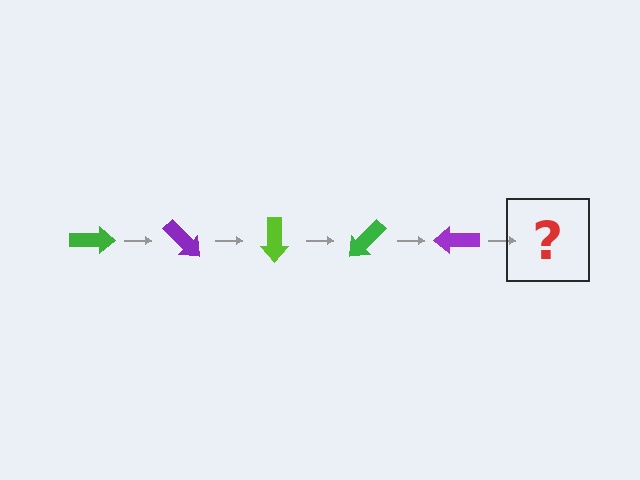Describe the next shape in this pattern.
It should be a lime arrow, rotated 225 degrees from the start.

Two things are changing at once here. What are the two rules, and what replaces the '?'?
The two rules are that it rotates 45 degrees each step and the color cycles through green, purple, and lime. The '?' should be a lime arrow, rotated 225 degrees from the start.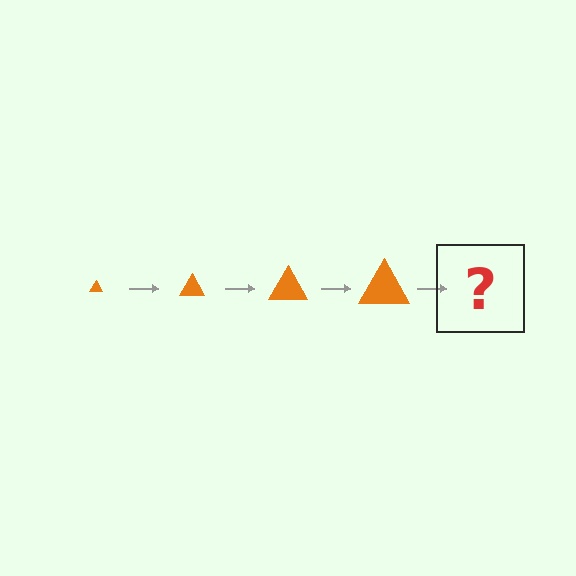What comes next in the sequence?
The next element should be an orange triangle, larger than the previous one.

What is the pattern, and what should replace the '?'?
The pattern is that the triangle gets progressively larger each step. The '?' should be an orange triangle, larger than the previous one.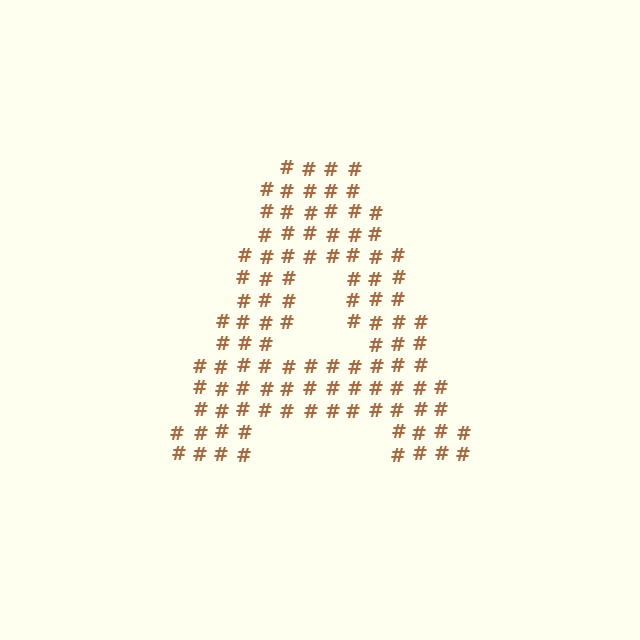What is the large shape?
The large shape is the letter A.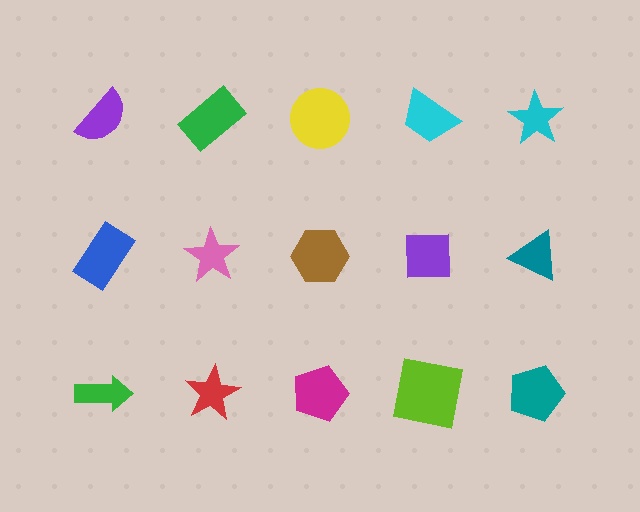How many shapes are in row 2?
5 shapes.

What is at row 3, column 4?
A lime square.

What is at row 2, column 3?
A brown hexagon.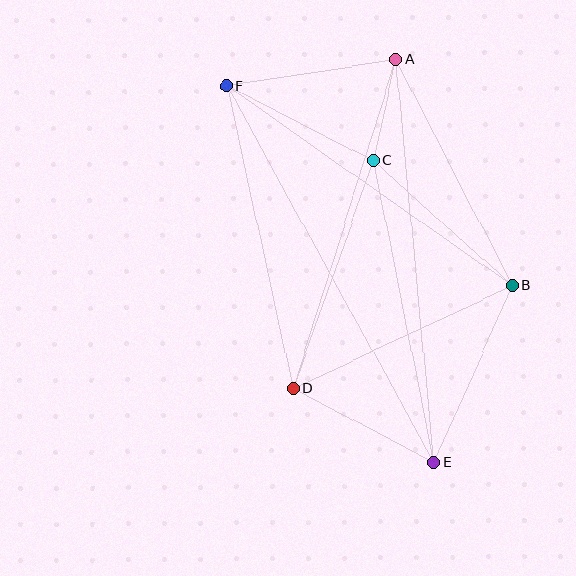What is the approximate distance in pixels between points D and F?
The distance between D and F is approximately 309 pixels.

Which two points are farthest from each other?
Points E and F are farthest from each other.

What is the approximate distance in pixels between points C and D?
The distance between C and D is approximately 241 pixels.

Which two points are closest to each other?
Points A and C are closest to each other.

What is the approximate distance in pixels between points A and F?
The distance between A and F is approximately 171 pixels.